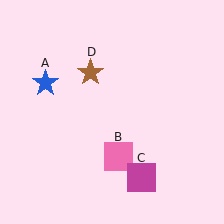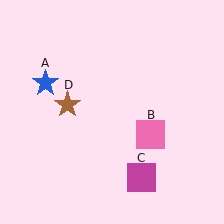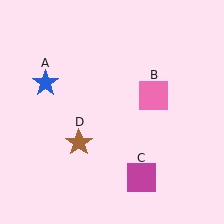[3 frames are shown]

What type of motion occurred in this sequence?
The pink square (object B), brown star (object D) rotated counterclockwise around the center of the scene.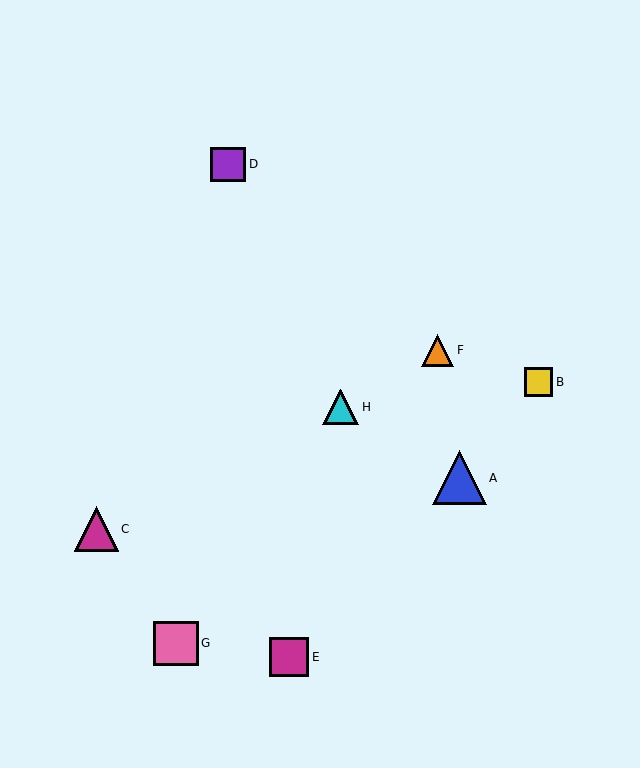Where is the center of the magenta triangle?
The center of the magenta triangle is at (96, 529).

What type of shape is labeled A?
Shape A is a blue triangle.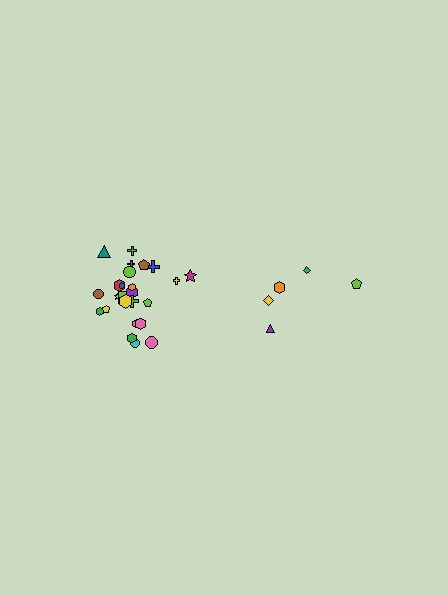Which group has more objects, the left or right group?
The left group.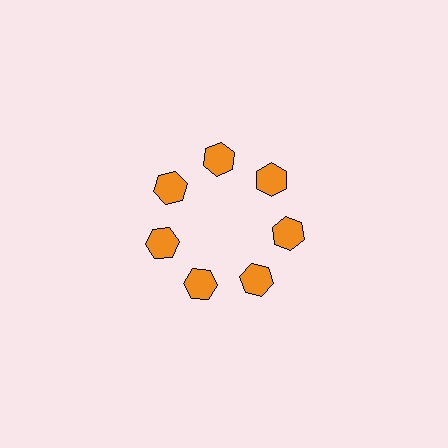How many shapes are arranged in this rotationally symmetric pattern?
There are 7 shapes, arranged in 7 groups of 1.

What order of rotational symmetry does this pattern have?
This pattern has 7-fold rotational symmetry.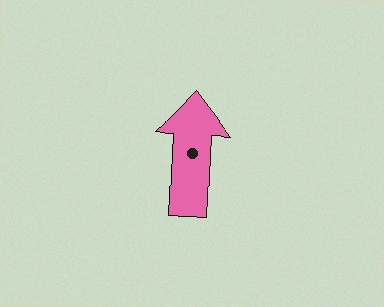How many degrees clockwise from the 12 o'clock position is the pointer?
Approximately 3 degrees.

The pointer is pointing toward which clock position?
Roughly 12 o'clock.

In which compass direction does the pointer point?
North.